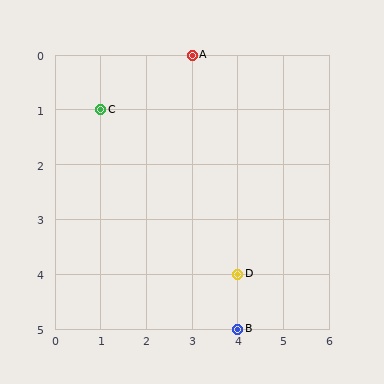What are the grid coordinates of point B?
Point B is at grid coordinates (4, 5).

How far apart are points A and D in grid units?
Points A and D are 1 column and 4 rows apart (about 4.1 grid units diagonally).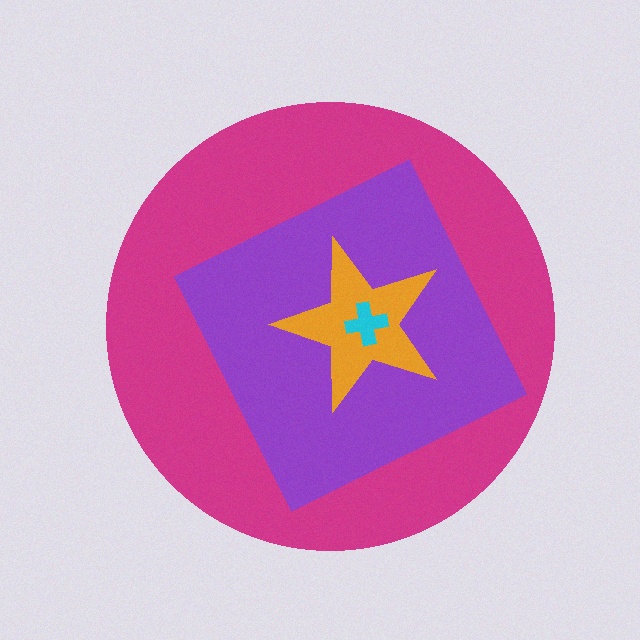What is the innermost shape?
The cyan cross.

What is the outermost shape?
The magenta circle.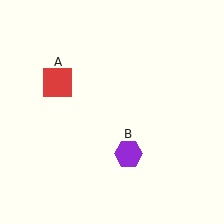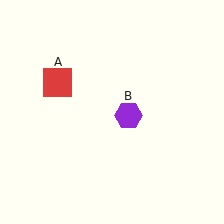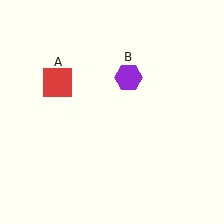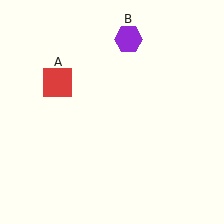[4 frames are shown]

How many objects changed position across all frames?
1 object changed position: purple hexagon (object B).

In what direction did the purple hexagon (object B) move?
The purple hexagon (object B) moved up.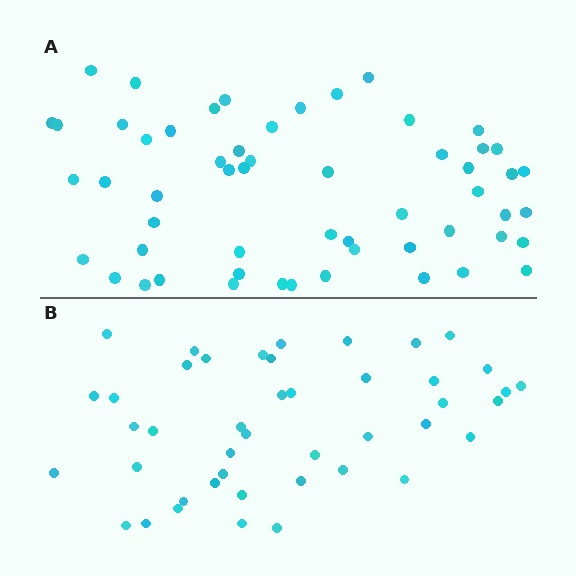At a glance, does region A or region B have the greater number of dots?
Region A (the top region) has more dots.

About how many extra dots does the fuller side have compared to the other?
Region A has roughly 12 or so more dots than region B.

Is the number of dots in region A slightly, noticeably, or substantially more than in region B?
Region A has noticeably more, but not dramatically so. The ratio is roughly 1.3 to 1.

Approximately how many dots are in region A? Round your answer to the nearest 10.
About 60 dots. (The exact count is 56, which rounds to 60.)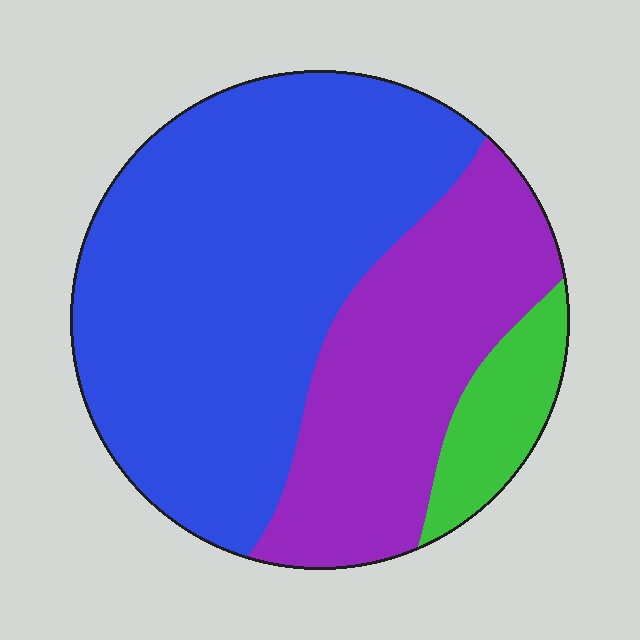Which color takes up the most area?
Blue, at roughly 60%.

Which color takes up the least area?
Green, at roughly 10%.